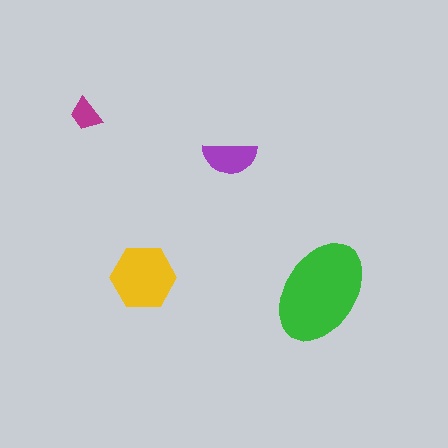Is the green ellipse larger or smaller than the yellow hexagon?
Larger.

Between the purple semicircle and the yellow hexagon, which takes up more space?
The yellow hexagon.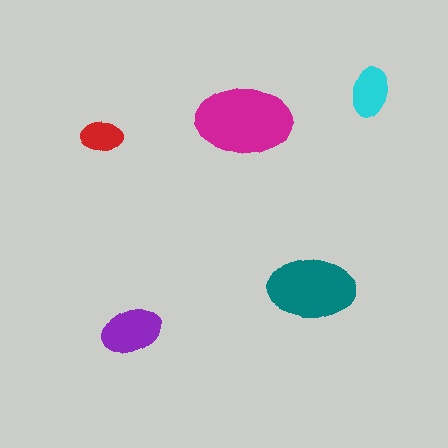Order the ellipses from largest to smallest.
the magenta one, the teal one, the purple one, the cyan one, the red one.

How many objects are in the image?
There are 5 objects in the image.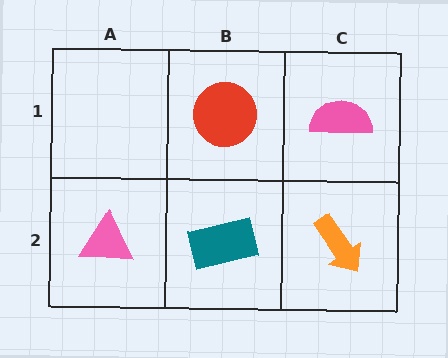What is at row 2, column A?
A pink triangle.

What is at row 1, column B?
A red circle.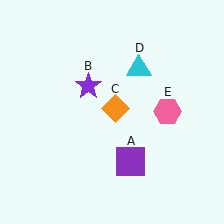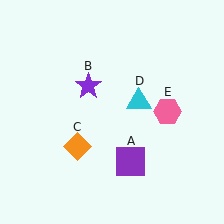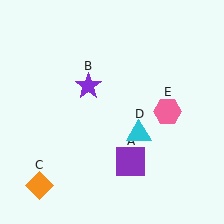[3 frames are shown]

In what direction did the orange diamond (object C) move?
The orange diamond (object C) moved down and to the left.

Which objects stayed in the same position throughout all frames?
Purple square (object A) and purple star (object B) and pink hexagon (object E) remained stationary.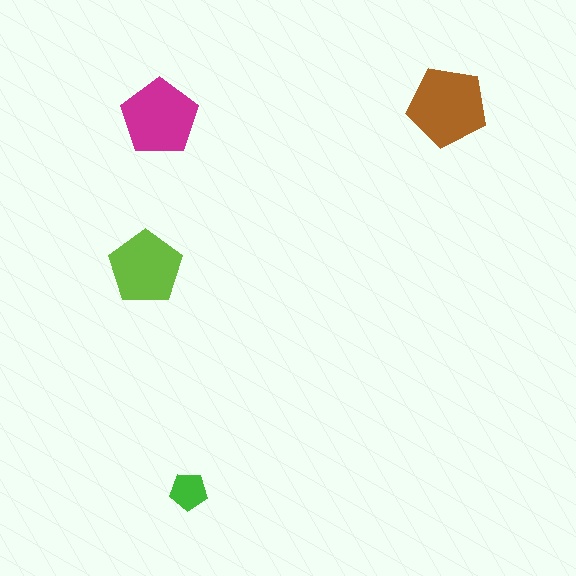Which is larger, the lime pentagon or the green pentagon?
The lime one.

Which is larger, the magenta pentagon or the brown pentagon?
The brown one.